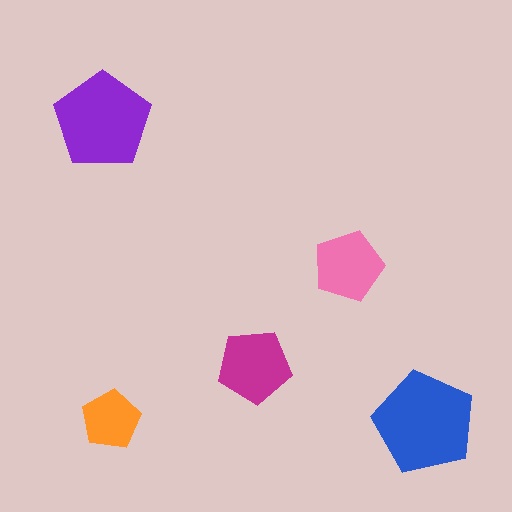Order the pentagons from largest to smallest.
the blue one, the purple one, the magenta one, the pink one, the orange one.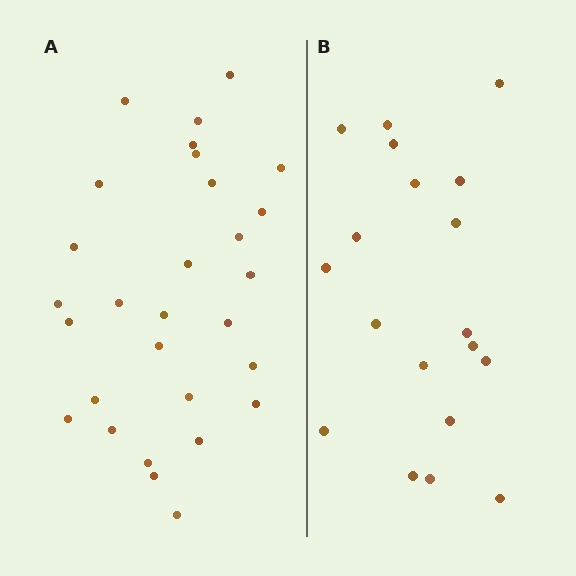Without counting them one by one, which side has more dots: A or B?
Region A (the left region) has more dots.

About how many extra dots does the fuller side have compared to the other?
Region A has roughly 10 or so more dots than region B.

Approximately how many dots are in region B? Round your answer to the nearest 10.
About 20 dots. (The exact count is 19, which rounds to 20.)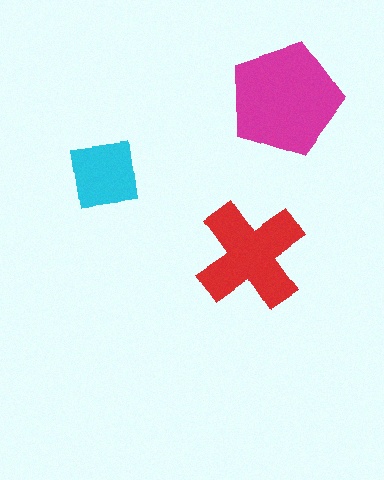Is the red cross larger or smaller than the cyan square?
Larger.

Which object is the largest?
The magenta pentagon.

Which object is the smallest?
The cyan square.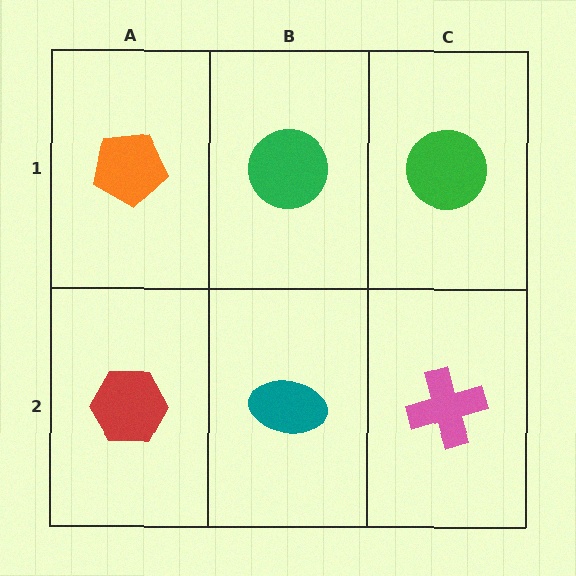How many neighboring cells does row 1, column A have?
2.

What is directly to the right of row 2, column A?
A teal ellipse.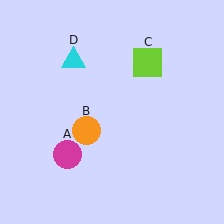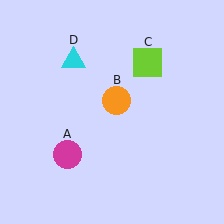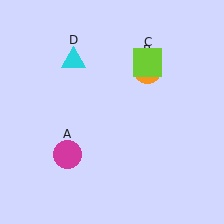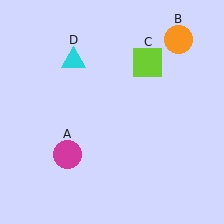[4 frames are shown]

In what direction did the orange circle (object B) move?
The orange circle (object B) moved up and to the right.